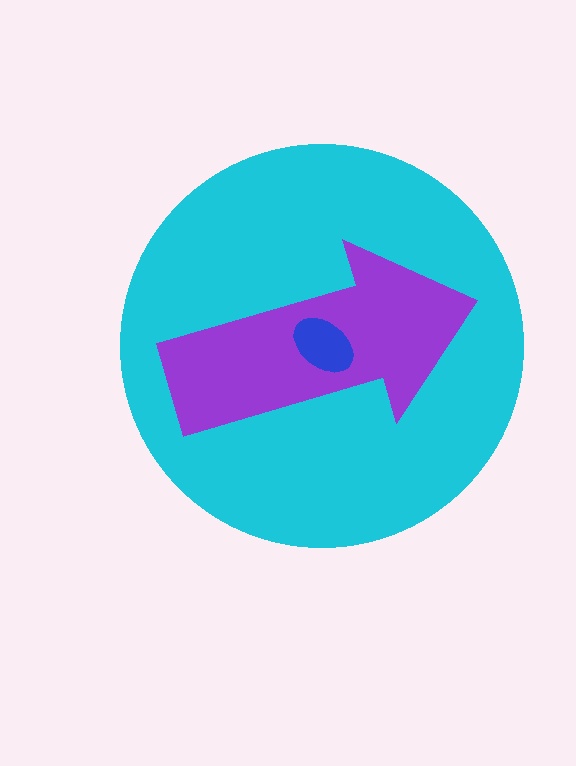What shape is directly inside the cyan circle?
The purple arrow.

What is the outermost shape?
The cyan circle.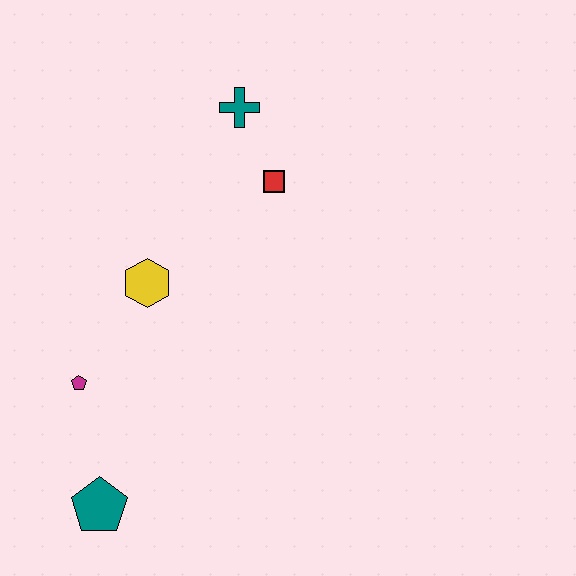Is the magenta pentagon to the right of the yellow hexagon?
No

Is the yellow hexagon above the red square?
No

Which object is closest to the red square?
The teal cross is closest to the red square.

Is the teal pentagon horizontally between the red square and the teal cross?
No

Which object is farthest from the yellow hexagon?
The teal pentagon is farthest from the yellow hexagon.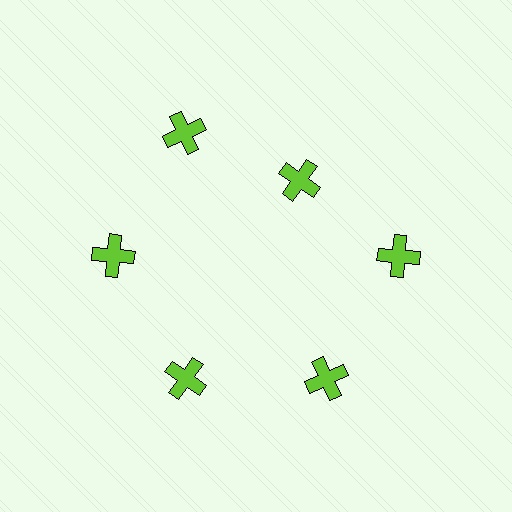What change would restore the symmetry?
The symmetry would be restored by moving it outward, back onto the ring so that all 6 crosses sit at equal angles and equal distance from the center.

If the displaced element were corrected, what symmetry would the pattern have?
It would have 6-fold rotational symmetry — the pattern would map onto itself every 60 degrees.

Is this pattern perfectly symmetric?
No. The 6 lime crosses are arranged in a ring, but one element near the 1 o'clock position is pulled inward toward the center, breaking the 6-fold rotational symmetry.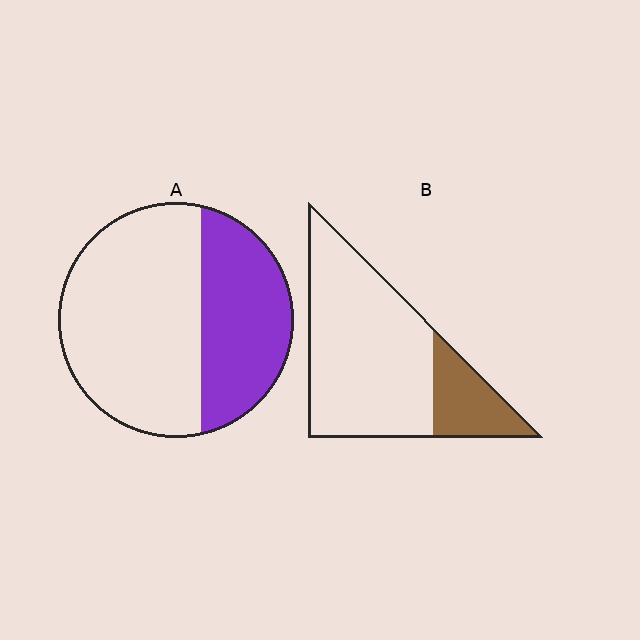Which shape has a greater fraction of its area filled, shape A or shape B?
Shape A.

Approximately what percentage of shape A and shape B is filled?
A is approximately 35% and B is approximately 20%.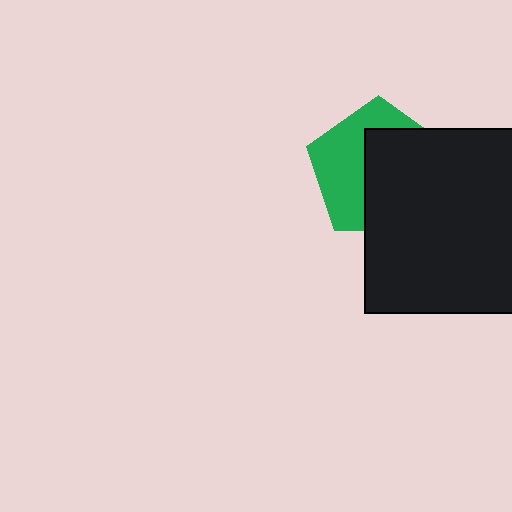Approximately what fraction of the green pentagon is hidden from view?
Roughly 56% of the green pentagon is hidden behind the black square.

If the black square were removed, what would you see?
You would see the complete green pentagon.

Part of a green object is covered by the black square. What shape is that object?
It is a pentagon.